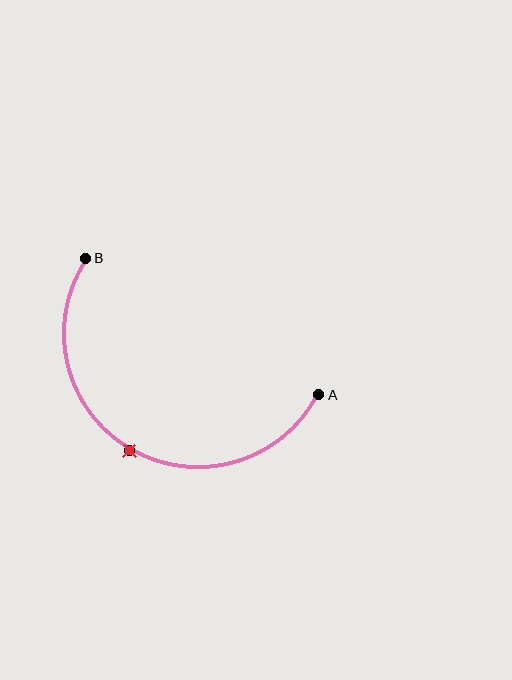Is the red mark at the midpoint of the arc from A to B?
Yes. The red mark lies on the arc at equal arc-length from both A and B — it is the arc midpoint.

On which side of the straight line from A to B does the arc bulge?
The arc bulges below the straight line connecting A and B.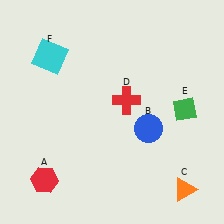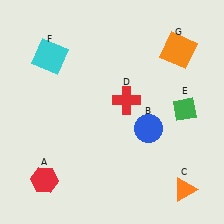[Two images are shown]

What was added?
An orange square (G) was added in Image 2.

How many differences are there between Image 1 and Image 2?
There is 1 difference between the two images.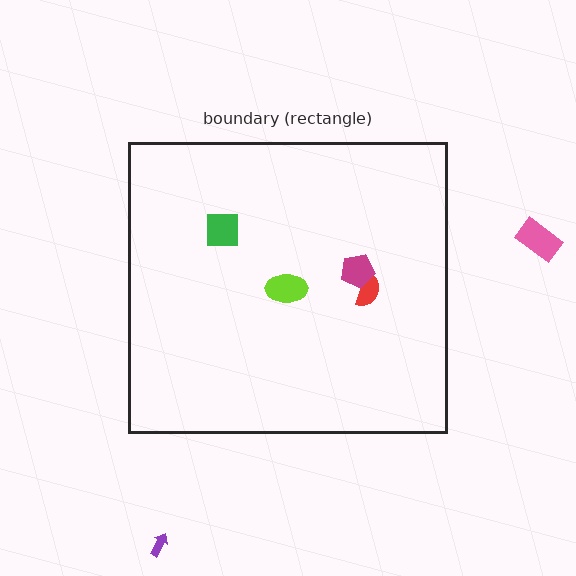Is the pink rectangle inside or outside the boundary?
Outside.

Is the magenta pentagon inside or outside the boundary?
Inside.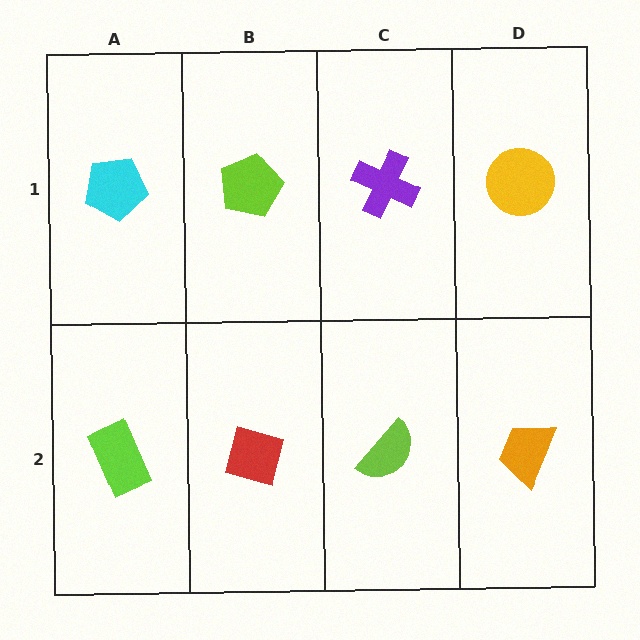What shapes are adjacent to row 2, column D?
A yellow circle (row 1, column D), a lime semicircle (row 2, column C).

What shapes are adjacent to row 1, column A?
A lime rectangle (row 2, column A), a lime pentagon (row 1, column B).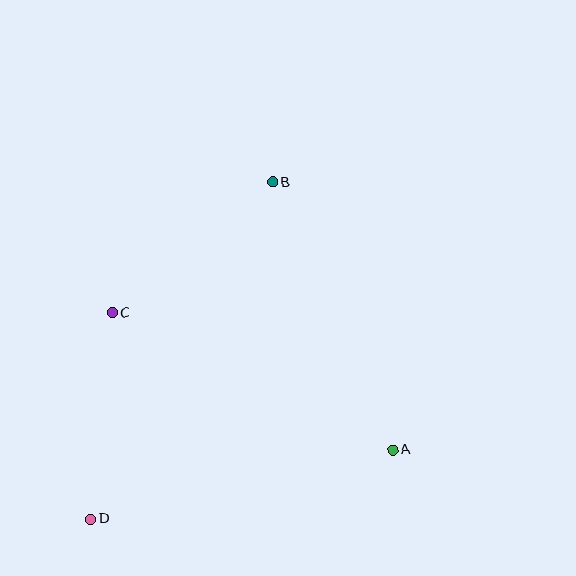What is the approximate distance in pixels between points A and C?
The distance between A and C is approximately 313 pixels.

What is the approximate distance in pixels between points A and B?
The distance between A and B is approximately 294 pixels.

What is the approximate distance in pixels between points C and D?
The distance between C and D is approximately 208 pixels.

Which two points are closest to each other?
Points B and C are closest to each other.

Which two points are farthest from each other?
Points B and D are farthest from each other.